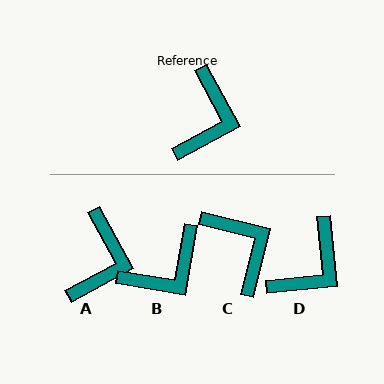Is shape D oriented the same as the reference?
No, it is off by about 23 degrees.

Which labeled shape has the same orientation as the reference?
A.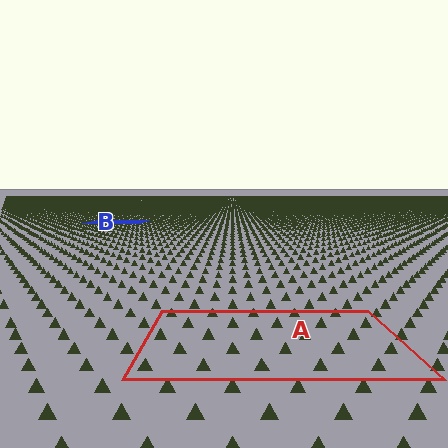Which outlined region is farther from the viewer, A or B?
Region B is farther from the viewer — the texture elements inside it appear smaller and more densely packed.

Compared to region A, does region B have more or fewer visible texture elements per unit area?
Region B has more texture elements per unit area — they are packed more densely because it is farther away.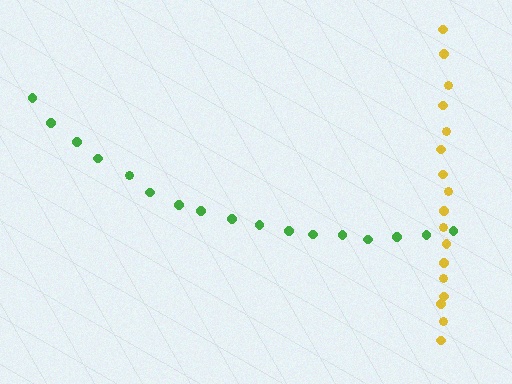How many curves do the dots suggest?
There are 2 distinct paths.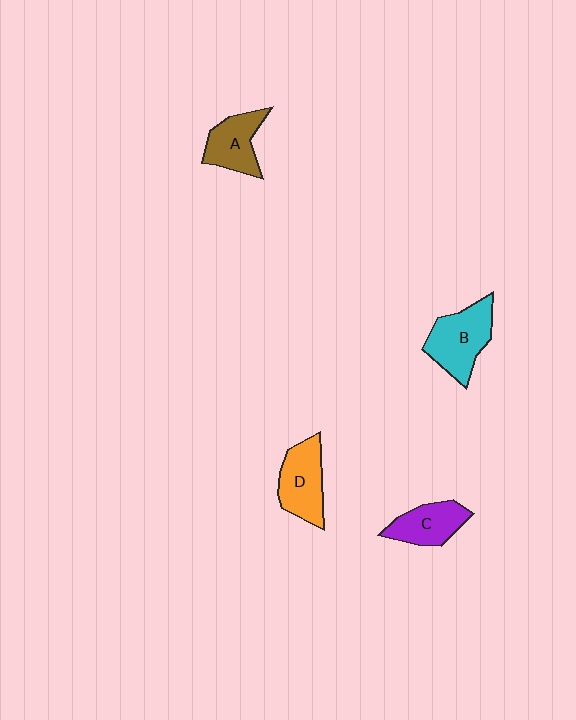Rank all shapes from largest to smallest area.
From largest to smallest: B (cyan), D (orange), A (brown), C (purple).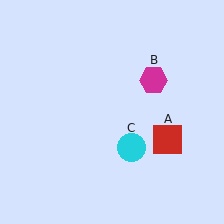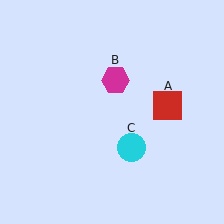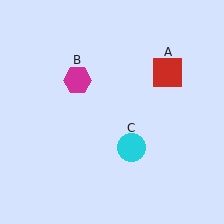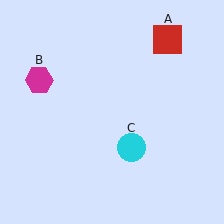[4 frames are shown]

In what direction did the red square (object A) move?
The red square (object A) moved up.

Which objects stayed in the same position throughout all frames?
Cyan circle (object C) remained stationary.